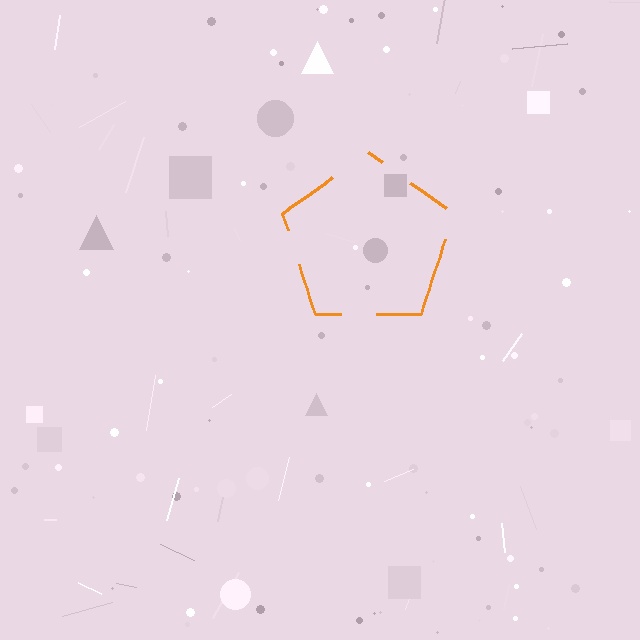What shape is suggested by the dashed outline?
The dashed outline suggests a pentagon.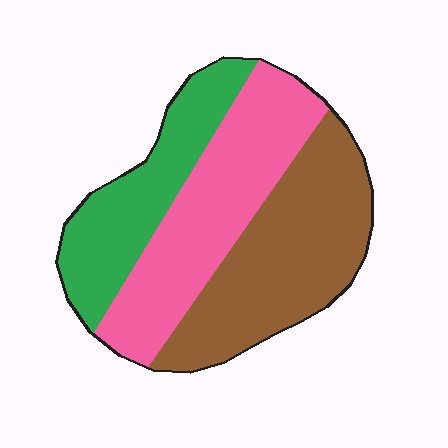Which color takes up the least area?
Green, at roughly 25%.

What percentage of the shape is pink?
Pink takes up about three eighths (3/8) of the shape.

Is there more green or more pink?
Pink.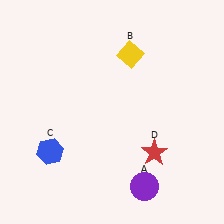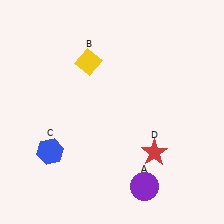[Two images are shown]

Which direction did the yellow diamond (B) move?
The yellow diamond (B) moved left.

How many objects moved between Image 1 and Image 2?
1 object moved between the two images.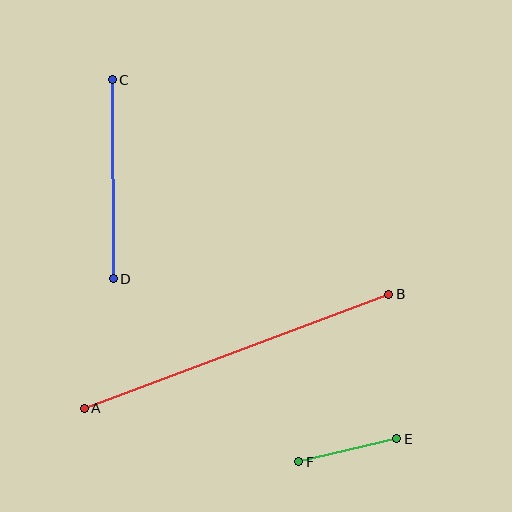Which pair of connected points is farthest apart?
Points A and B are farthest apart.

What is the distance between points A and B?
The distance is approximately 325 pixels.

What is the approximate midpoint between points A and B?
The midpoint is at approximately (236, 351) pixels.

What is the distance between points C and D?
The distance is approximately 199 pixels.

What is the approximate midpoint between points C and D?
The midpoint is at approximately (113, 179) pixels.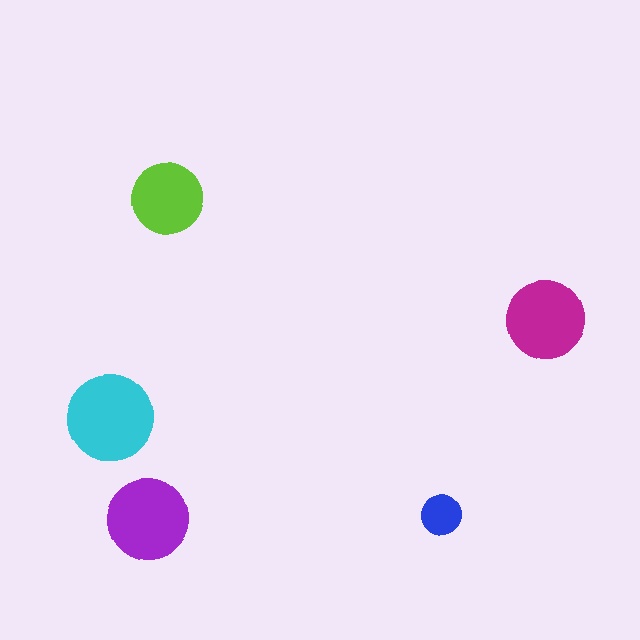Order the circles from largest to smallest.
the cyan one, the purple one, the magenta one, the lime one, the blue one.